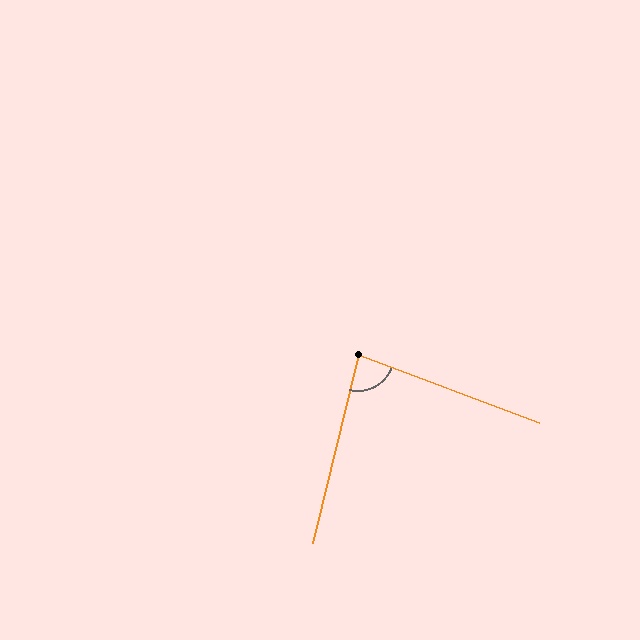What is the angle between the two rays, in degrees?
Approximately 83 degrees.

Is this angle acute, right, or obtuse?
It is acute.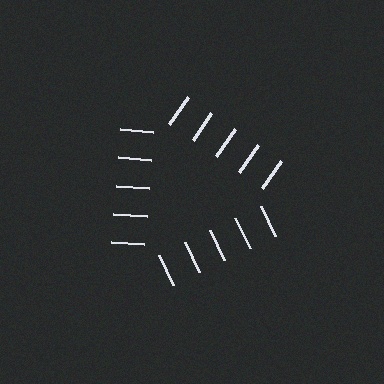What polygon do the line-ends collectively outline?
An illusory triangle — the line segments terminate on its edges but no continuous stroke is drawn.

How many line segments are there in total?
15 — 5 along each of the 3 edges.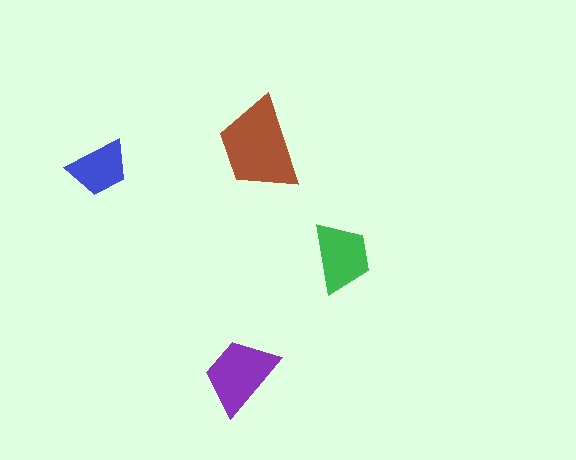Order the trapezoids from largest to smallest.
the brown one, the purple one, the green one, the blue one.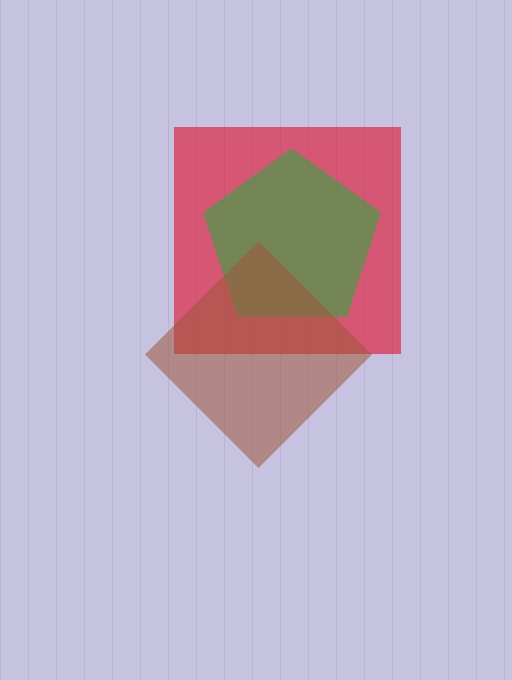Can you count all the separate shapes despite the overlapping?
Yes, there are 3 separate shapes.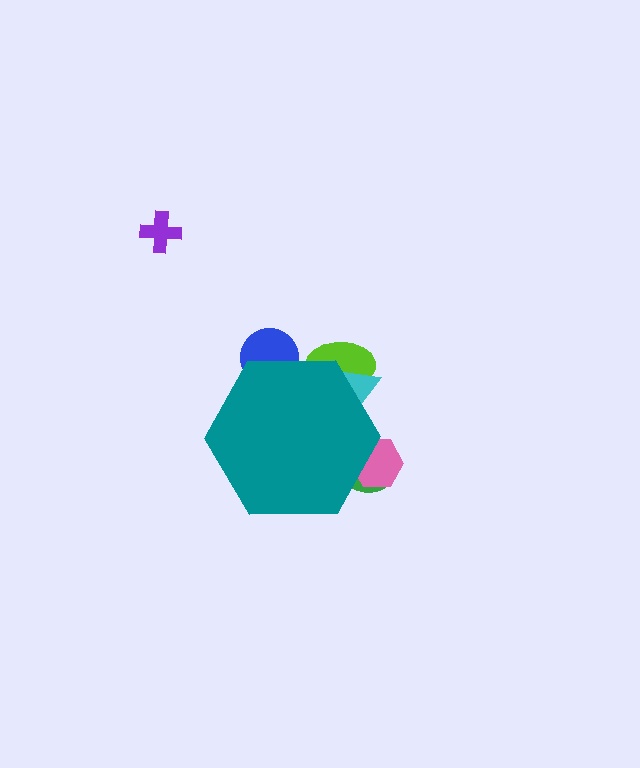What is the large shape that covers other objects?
A teal hexagon.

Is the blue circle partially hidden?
Yes, the blue circle is partially hidden behind the teal hexagon.